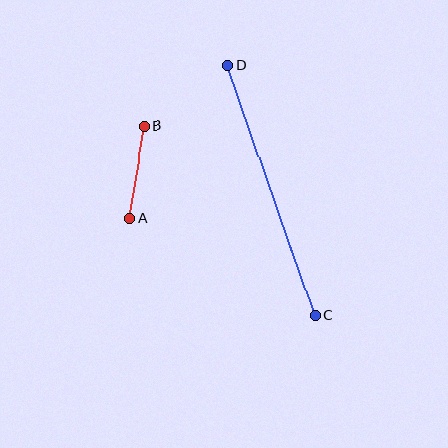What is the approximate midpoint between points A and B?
The midpoint is at approximately (137, 172) pixels.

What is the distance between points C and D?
The distance is approximately 265 pixels.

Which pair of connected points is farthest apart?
Points C and D are farthest apart.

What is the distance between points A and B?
The distance is approximately 93 pixels.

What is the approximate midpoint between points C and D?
The midpoint is at approximately (271, 190) pixels.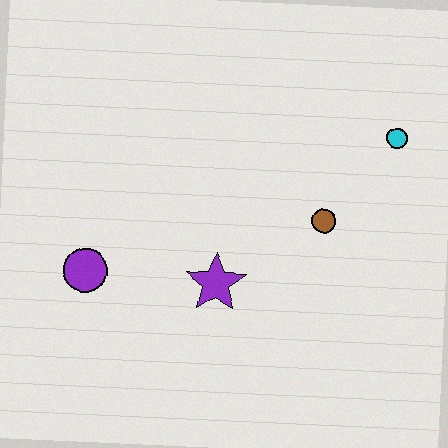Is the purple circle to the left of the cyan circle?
Yes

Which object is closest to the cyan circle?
The brown circle is closest to the cyan circle.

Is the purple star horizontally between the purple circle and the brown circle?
Yes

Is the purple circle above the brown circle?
No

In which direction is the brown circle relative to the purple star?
The brown circle is to the right of the purple star.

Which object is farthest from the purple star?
The cyan circle is farthest from the purple star.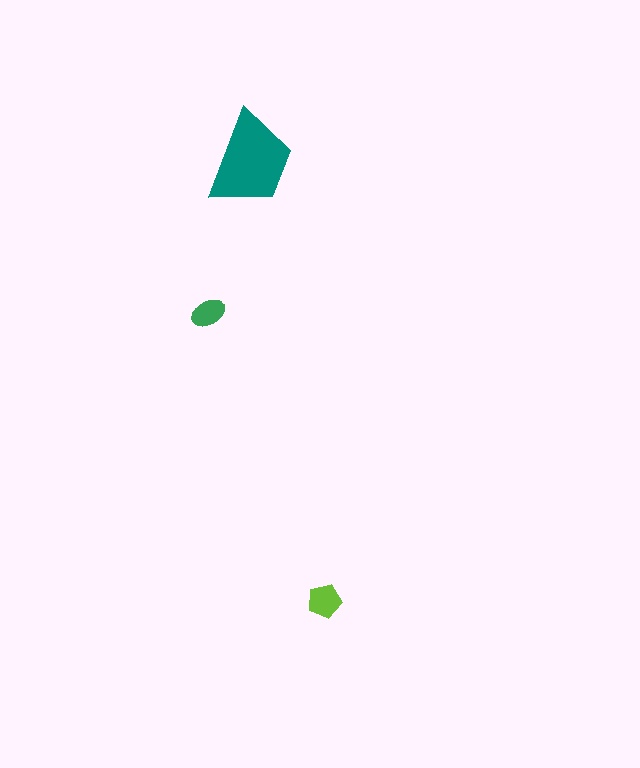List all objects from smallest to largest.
The green ellipse, the lime pentagon, the teal trapezoid.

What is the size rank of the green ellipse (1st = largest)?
3rd.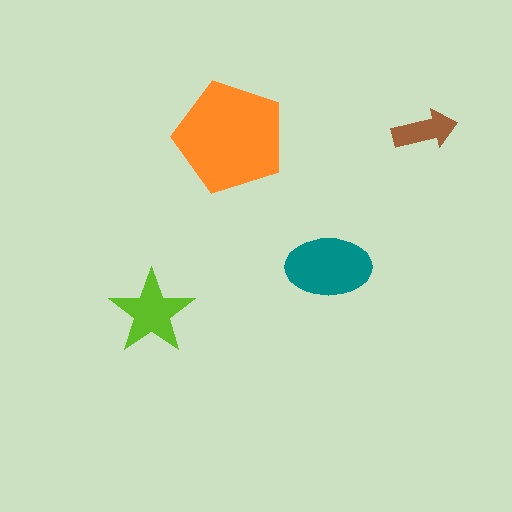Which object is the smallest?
The brown arrow.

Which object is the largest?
The orange pentagon.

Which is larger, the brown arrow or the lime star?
The lime star.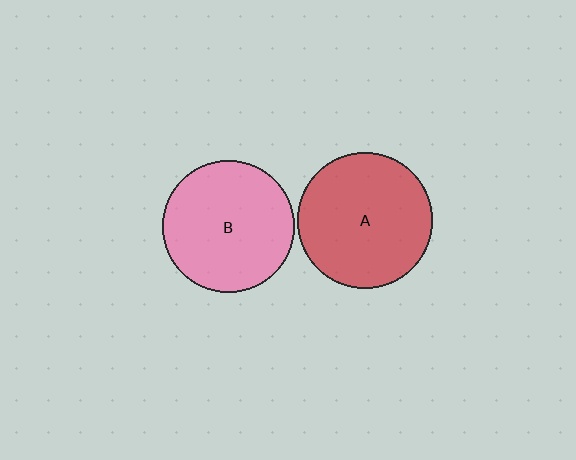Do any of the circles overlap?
No, none of the circles overlap.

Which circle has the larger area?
Circle A (red).